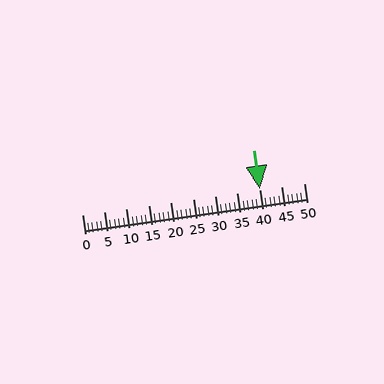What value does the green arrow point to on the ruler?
The green arrow points to approximately 40.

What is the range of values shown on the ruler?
The ruler shows values from 0 to 50.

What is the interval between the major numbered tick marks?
The major tick marks are spaced 5 units apart.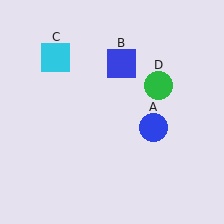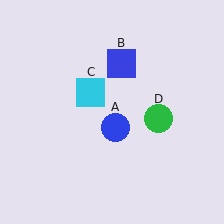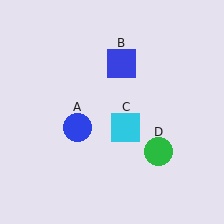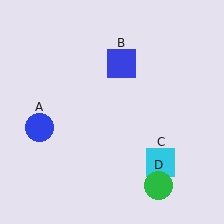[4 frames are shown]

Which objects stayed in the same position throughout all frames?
Blue square (object B) remained stationary.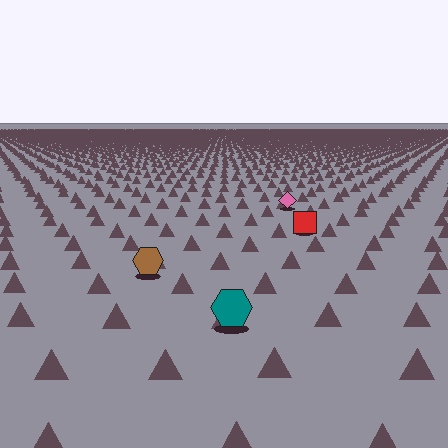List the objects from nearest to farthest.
From nearest to farthest: the teal hexagon, the brown hexagon, the red square, the pink diamond.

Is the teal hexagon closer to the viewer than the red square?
Yes. The teal hexagon is closer — you can tell from the texture gradient: the ground texture is coarser near it.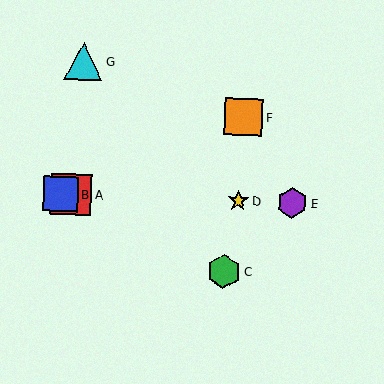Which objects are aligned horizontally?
Objects A, B, D, E are aligned horizontally.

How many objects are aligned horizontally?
4 objects (A, B, D, E) are aligned horizontally.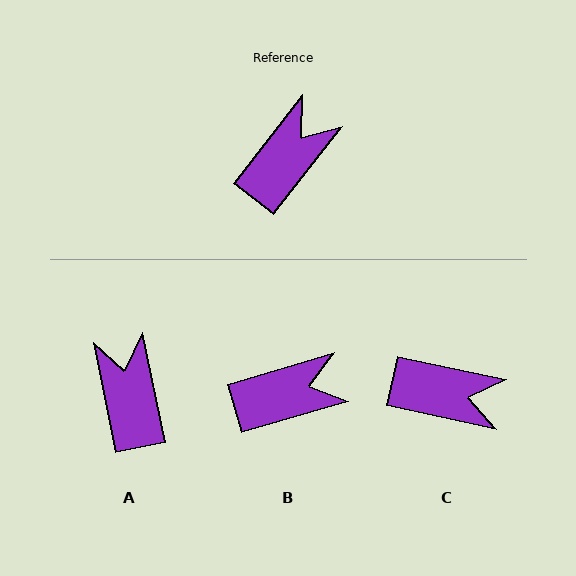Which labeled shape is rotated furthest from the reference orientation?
C, about 64 degrees away.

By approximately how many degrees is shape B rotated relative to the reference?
Approximately 36 degrees clockwise.